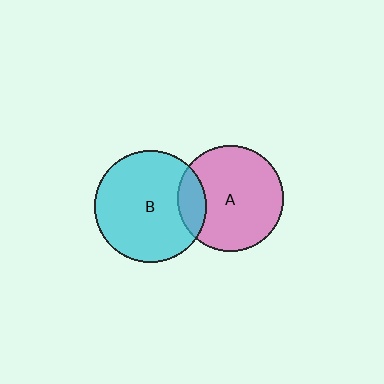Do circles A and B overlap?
Yes.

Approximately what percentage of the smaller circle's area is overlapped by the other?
Approximately 15%.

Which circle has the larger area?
Circle B (cyan).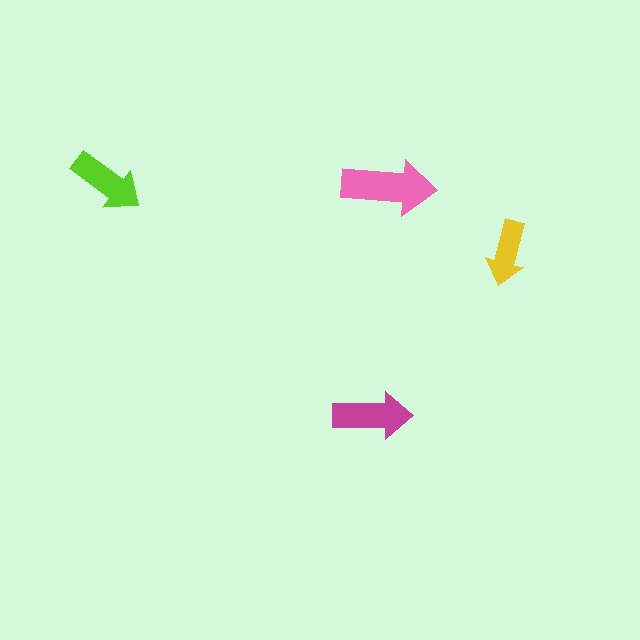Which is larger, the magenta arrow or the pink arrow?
The pink one.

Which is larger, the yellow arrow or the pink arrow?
The pink one.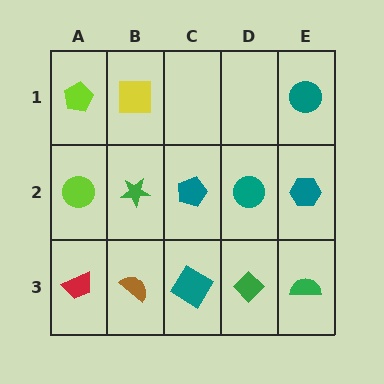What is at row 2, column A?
A lime circle.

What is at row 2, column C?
A teal pentagon.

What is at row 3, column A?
A red trapezoid.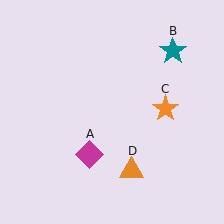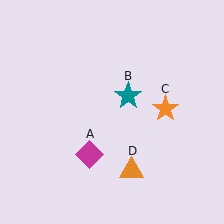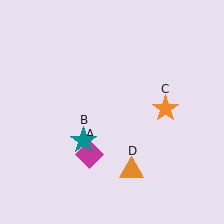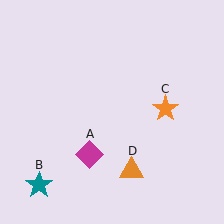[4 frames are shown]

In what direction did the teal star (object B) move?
The teal star (object B) moved down and to the left.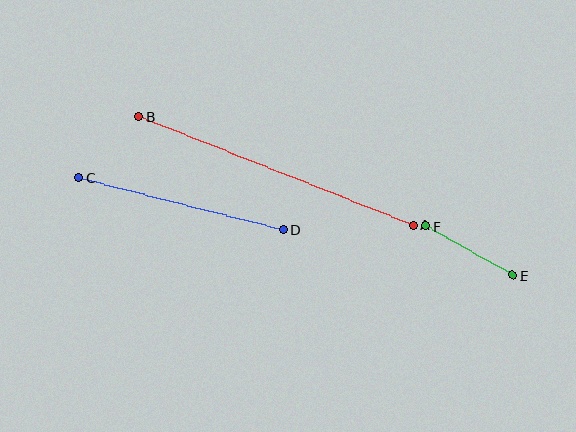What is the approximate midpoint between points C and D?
The midpoint is at approximately (181, 204) pixels.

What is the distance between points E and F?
The distance is approximately 100 pixels.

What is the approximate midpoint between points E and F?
The midpoint is at approximately (469, 251) pixels.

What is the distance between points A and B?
The distance is approximately 295 pixels.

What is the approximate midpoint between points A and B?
The midpoint is at approximately (276, 171) pixels.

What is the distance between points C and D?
The distance is approximately 210 pixels.